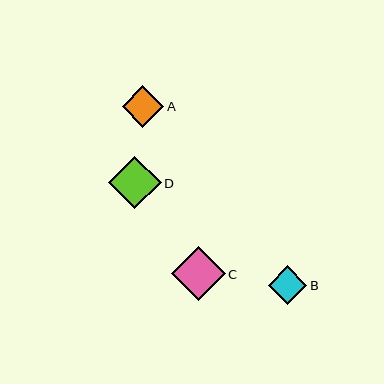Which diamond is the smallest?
Diamond B is the smallest with a size of approximately 39 pixels.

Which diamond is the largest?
Diamond C is the largest with a size of approximately 54 pixels.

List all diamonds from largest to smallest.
From largest to smallest: C, D, A, B.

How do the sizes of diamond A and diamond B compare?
Diamond A and diamond B are approximately the same size.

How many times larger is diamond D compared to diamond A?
Diamond D is approximately 1.3 times the size of diamond A.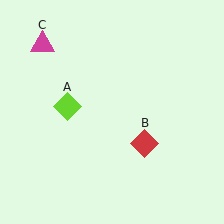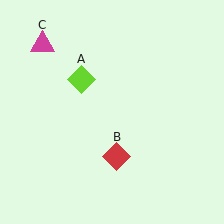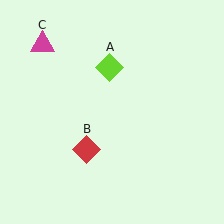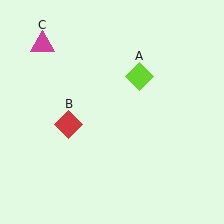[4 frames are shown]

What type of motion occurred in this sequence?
The lime diamond (object A), red diamond (object B) rotated clockwise around the center of the scene.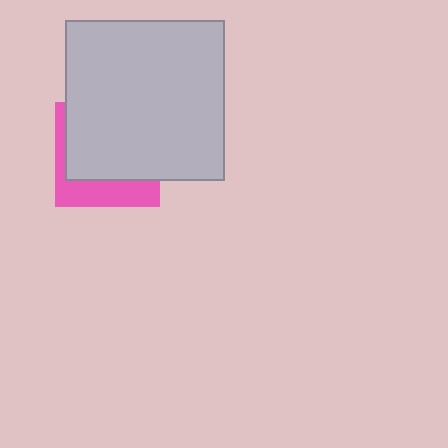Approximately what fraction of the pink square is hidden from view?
Roughly 68% of the pink square is hidden behind the light gray square.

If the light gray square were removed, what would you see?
You would see the complete pink square.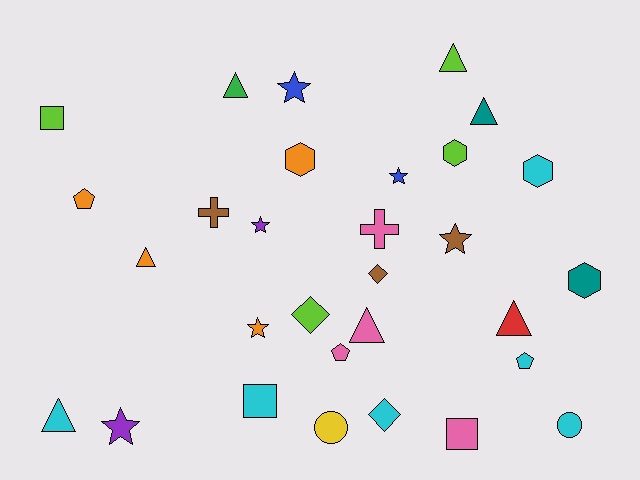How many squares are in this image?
There are 3 squares.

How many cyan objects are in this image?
There are 6 cyan objects.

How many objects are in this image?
There are 30 objects.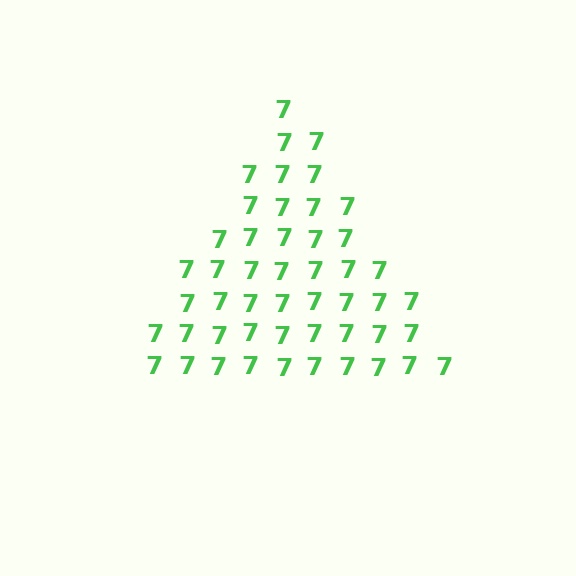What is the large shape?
The large shape is a triangle.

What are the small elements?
The small elements are digit 7's.